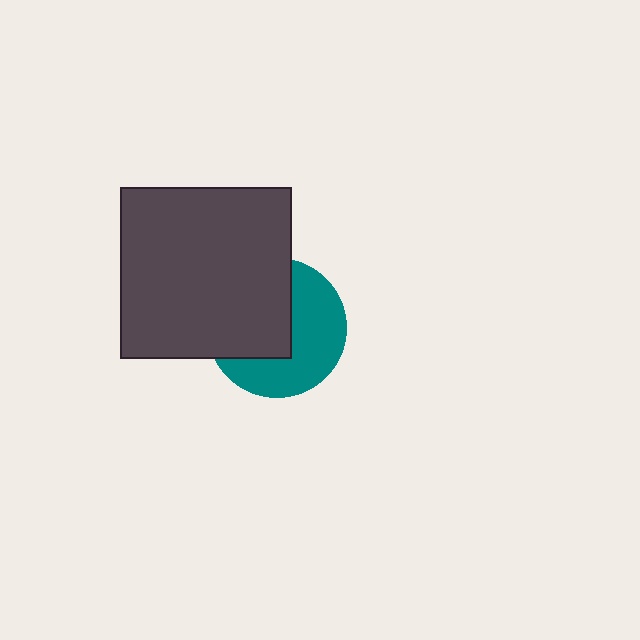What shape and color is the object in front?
The object in front is a dark gray square.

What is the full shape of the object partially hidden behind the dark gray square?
The partially hidden object is a teal circle.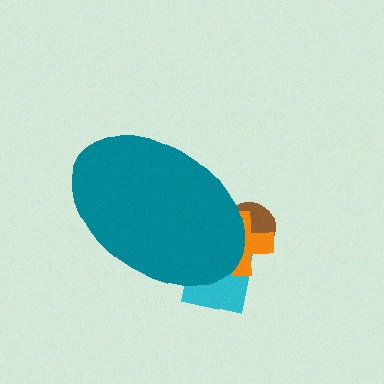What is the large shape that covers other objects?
A teal ellipse.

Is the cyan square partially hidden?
Yes, the cyan square is partially hidden behind the teal ellipse.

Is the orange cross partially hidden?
Yes, the orange cross is partially hidden behind the teal ellipse.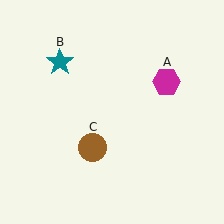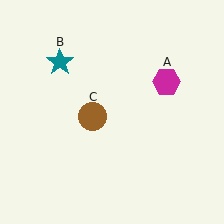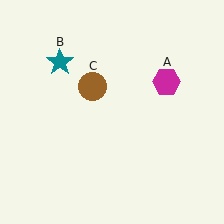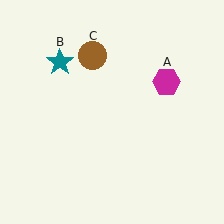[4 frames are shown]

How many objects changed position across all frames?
1 object changed position: brown circle (object C).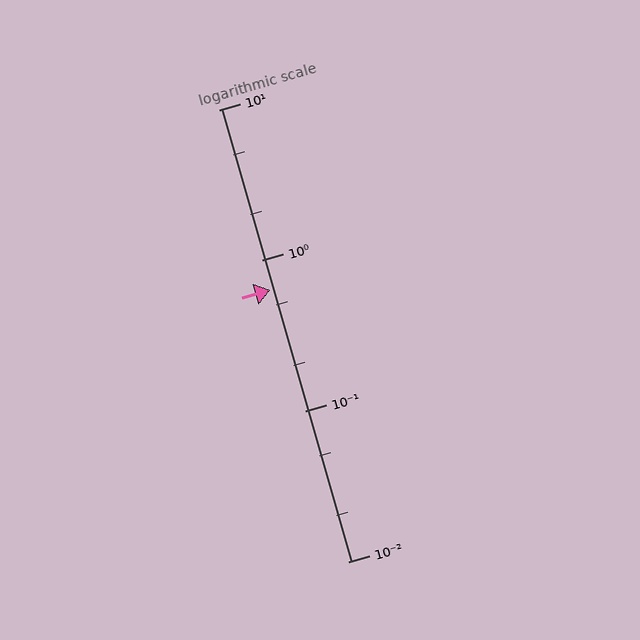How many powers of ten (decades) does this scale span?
The scale spans 3 decades, from 0.01 to 10.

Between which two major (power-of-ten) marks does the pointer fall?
The pointer is between 0.1 and 1.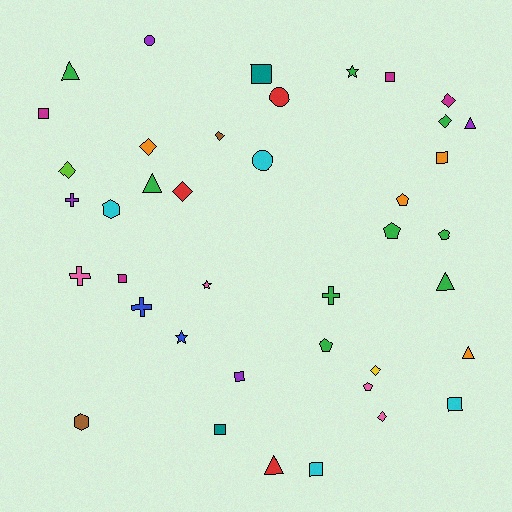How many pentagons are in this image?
There are 5 pentagons.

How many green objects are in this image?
There are 9 green objects.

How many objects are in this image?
There are 40 objects.